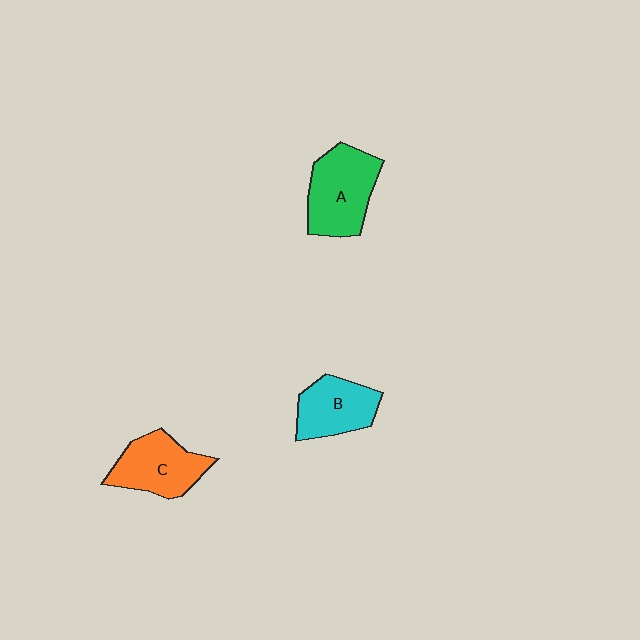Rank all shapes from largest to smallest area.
From largest to smallest: A (green), C (orange), B (cyan).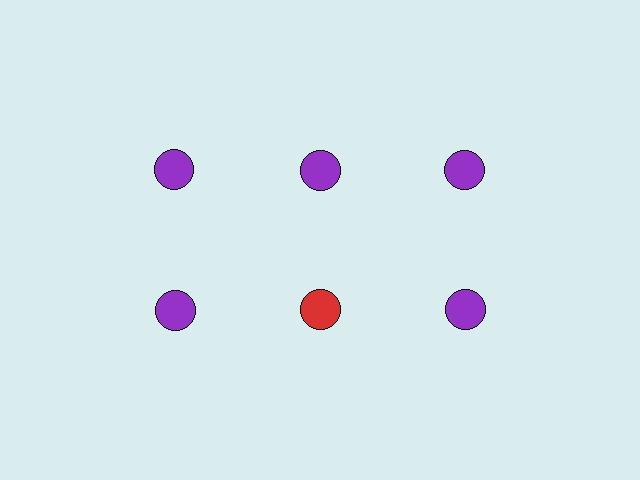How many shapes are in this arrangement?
There are 6 shapes arranged in a grid pattern.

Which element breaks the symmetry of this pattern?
The red circle in the second row, second from left column breaks the symmetry. All other shapes are purple circles.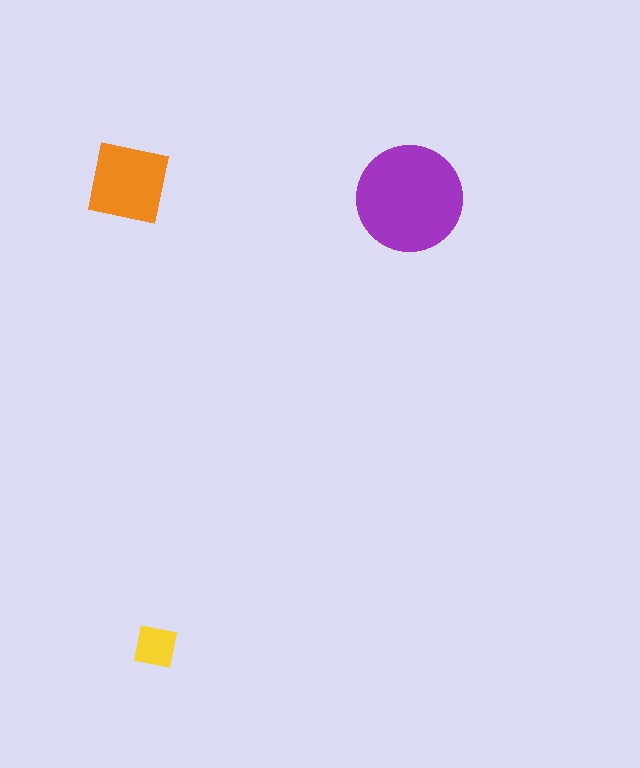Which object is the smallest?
The yellow square.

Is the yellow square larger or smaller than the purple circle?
Smaller.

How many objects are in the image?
There are 3 objects in the image.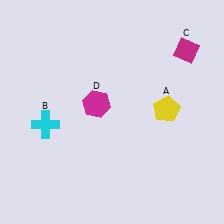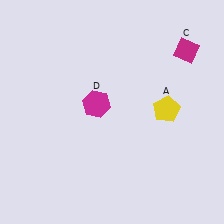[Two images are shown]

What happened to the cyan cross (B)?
The cyan cross (B) was removed in Image 2. It was in the bottom-left area of Image 1.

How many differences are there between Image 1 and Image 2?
There is 1 difference between the two images.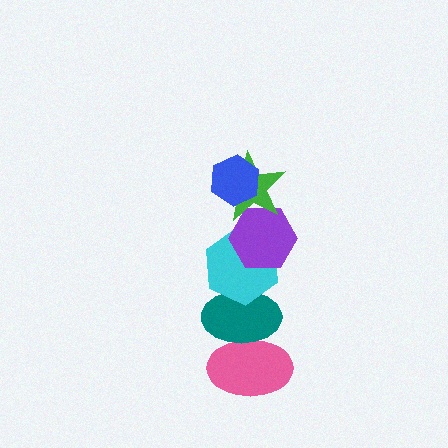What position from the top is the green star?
The green star is 2nd from the top.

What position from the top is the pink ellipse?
The pink ellipse is 6th from the top.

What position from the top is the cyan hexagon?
The cyan hexagon is 4th from the top.